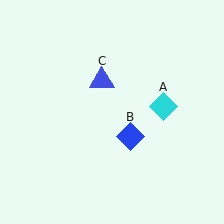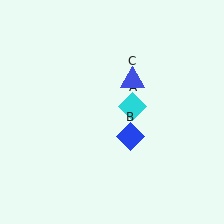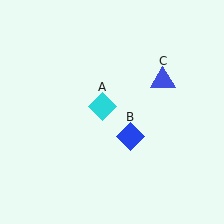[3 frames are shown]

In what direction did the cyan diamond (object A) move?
The cyan diamond (object A) moved left.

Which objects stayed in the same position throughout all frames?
Blue diamond (object B) remained stationary.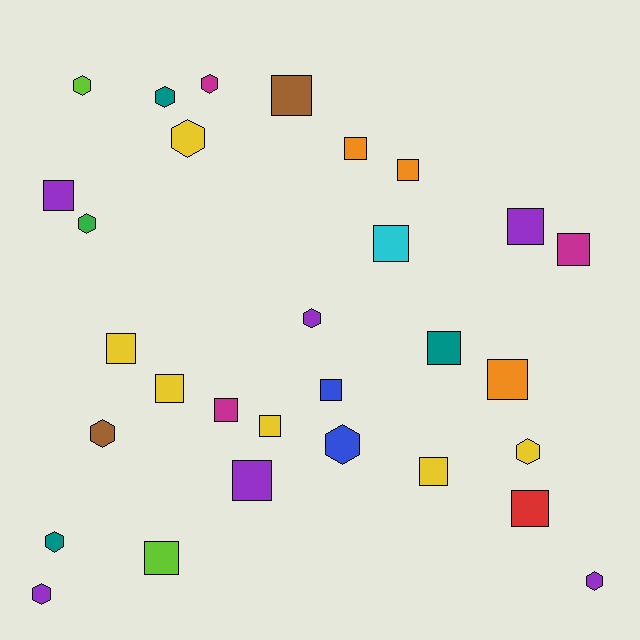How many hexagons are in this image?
There are 12 hexagons.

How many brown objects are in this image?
There are 2 brown objects.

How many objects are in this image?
There are 30 objects.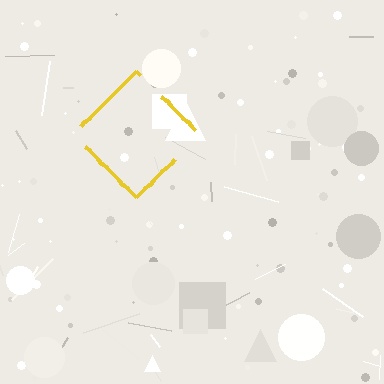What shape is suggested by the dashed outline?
The dashed outline suggests a diamond.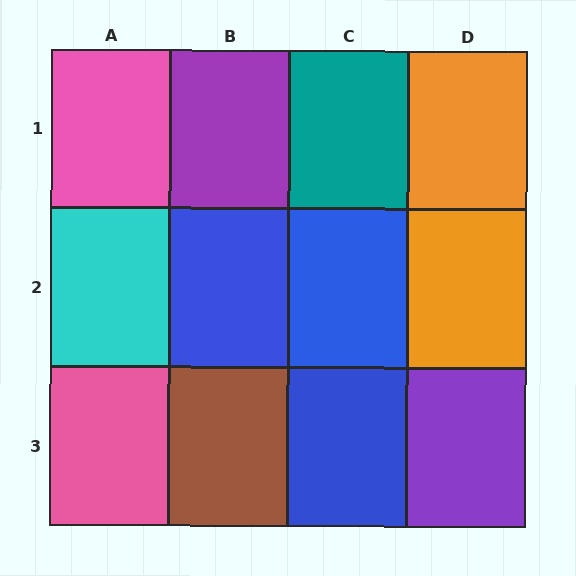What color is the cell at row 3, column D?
Purple.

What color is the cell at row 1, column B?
Purple.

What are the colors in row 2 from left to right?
Cyan, blue, blue, orange.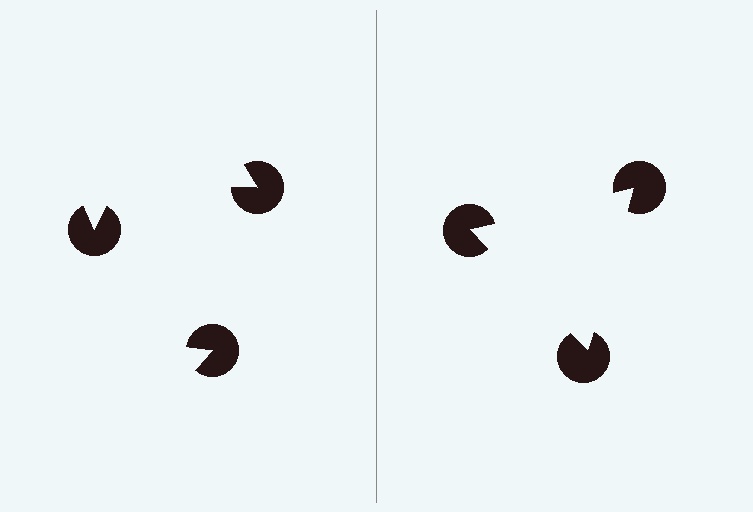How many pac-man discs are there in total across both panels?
6 — 3 on each side.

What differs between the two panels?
The pac-man discs are positioned identically on both sides; only the wedge orientations differ. On the right they align to a triangle; on the left they are misaligned.